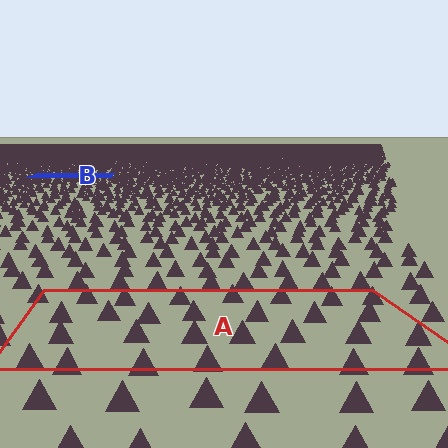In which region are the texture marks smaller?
The texture marks are smaller in region B, because it is farther away.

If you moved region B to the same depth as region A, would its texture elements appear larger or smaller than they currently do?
They would appear larger. At a closer depth, the same texture elements are projected at a bigger on-screen size.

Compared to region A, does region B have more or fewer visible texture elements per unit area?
Region B has more texture elements per unit area — they are packed more densely because it is farther away.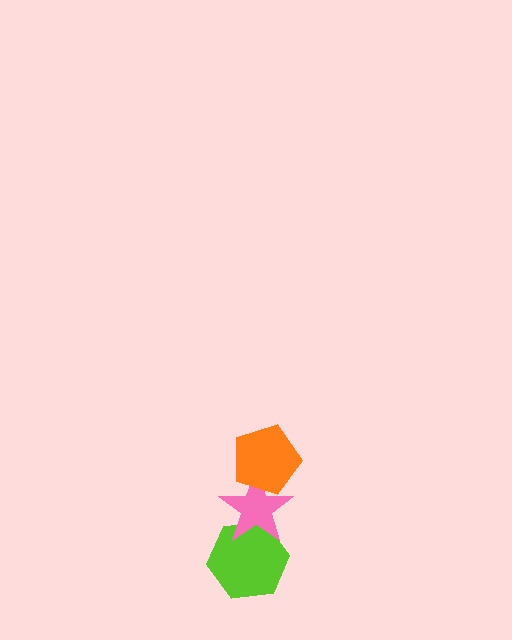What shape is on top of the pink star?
The orange pentagon is on top of the pink star.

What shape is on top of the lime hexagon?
The pink star is on top of the lime hexagon.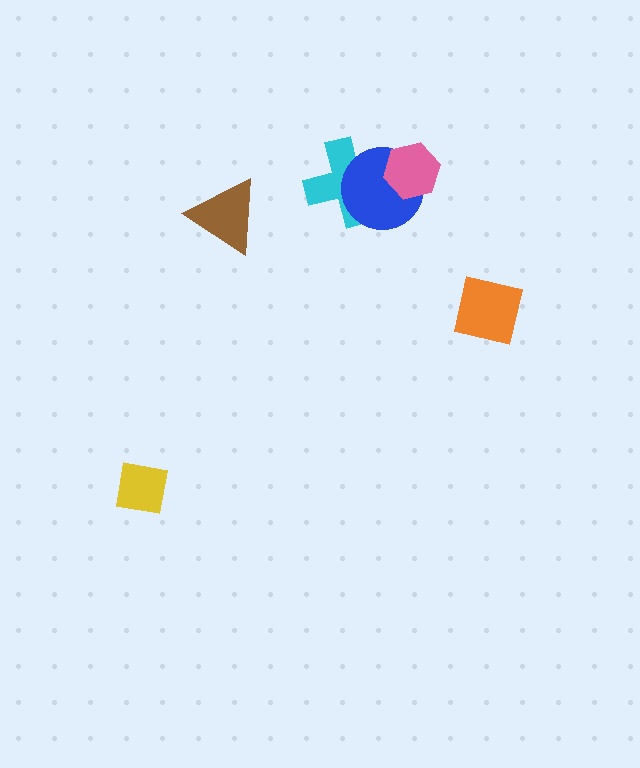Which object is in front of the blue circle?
The pink hexagon is in front of the blue circle.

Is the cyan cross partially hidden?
Yes, it is partially covered by another shape.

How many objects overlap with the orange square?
0 objects overlap with the orange square.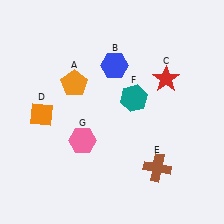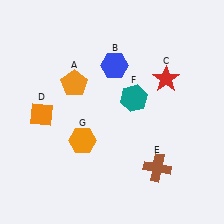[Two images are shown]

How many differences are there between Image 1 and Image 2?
There is 1 difference between the two images.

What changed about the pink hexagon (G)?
In Image 1, G is pink. In Image 2, it changed to orange.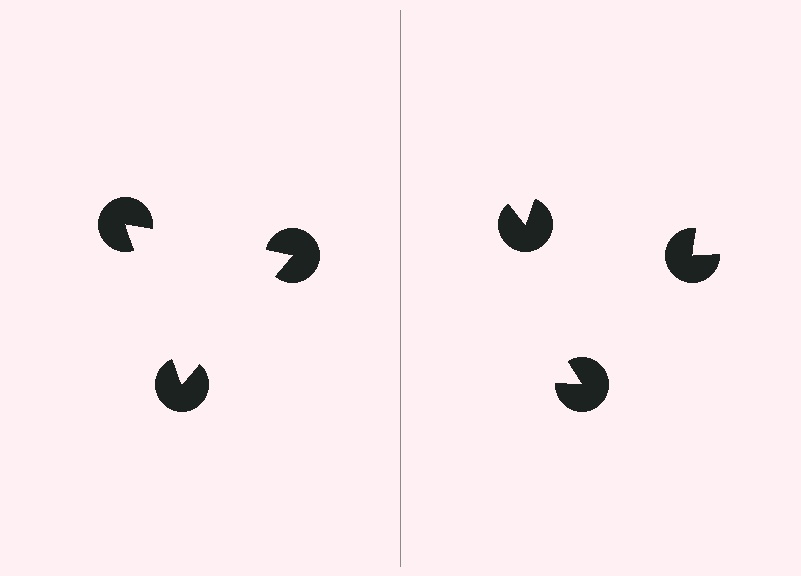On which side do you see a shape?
An illusory triangle appears on the left side. On the right side the wedge cuts are rotated, so no coherent shape forms.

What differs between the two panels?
The pac-man discs are positioned identically on both sides; only the wedge orientations differ. On the left they align to a triangle; on the right they are misaligned.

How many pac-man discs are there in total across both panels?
6 — 3 on each side.